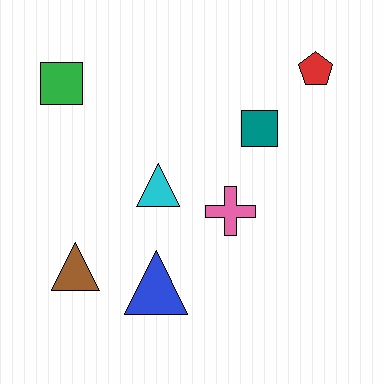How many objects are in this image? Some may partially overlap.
There are 7 objects.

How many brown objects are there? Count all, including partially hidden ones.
There is 1 brown object.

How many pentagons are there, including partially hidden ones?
There is 1 pentagon.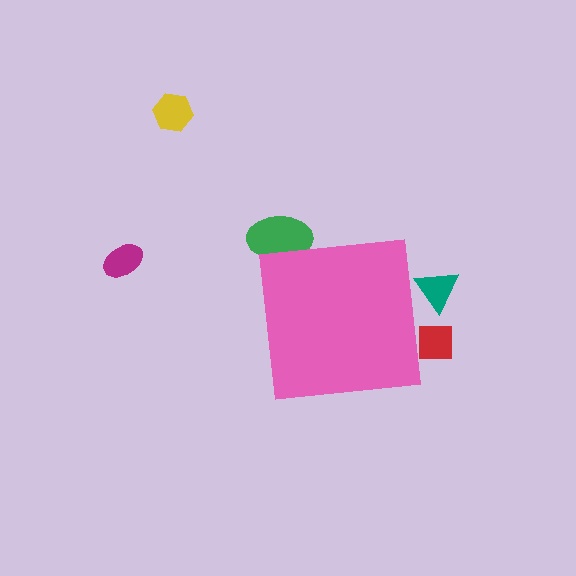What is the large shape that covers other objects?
A pink square.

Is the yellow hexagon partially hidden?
No, the yellow hexagon is fully visible.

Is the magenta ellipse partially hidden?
No, the magenta ellipse is fully visible.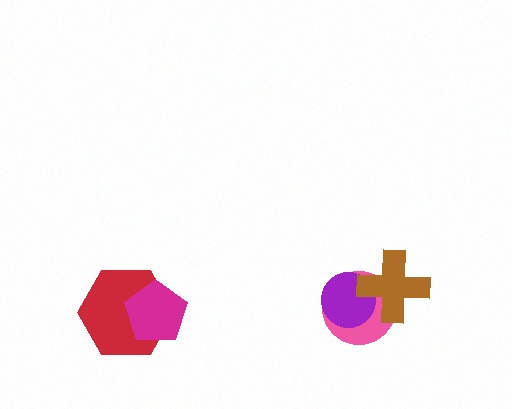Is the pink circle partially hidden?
Yes, it is partially covered by another shape.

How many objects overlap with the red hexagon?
1 object overlaps with the red hexagon.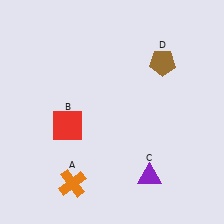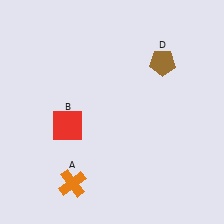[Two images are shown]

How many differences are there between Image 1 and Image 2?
There is 1 difference between the two images.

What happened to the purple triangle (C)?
The purple triangle (C) was removed in Image 2. It was in the bottom-right area of Image 1.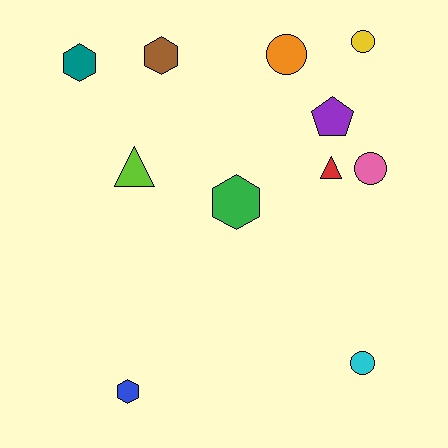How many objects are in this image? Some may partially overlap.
There are 11 objects.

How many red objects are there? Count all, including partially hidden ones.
There is 1 red object.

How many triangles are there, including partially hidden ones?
There are 2 triangles.